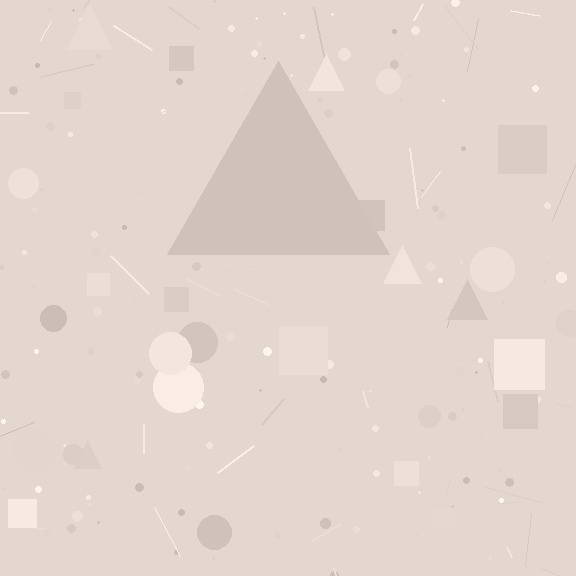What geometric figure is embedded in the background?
A triangle is embedded in the background.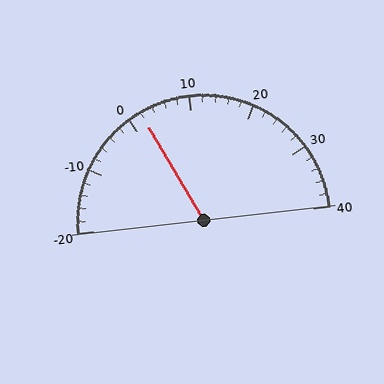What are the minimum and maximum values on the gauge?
The gauge ranges from -20 to 40.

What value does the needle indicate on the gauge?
The needle indicates approximately 2.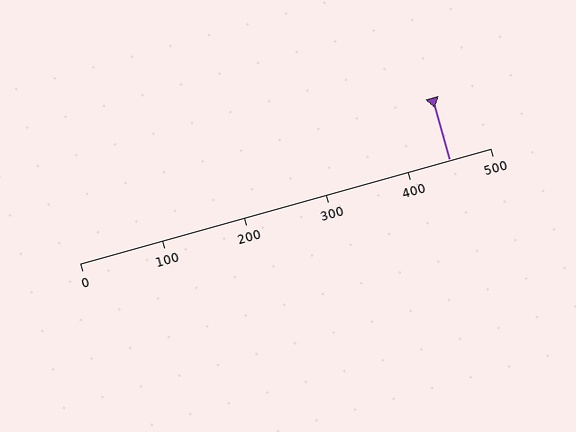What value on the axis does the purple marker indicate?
The marker indicates approximately 450.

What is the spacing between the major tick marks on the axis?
The major ticks are spaced 100 apart.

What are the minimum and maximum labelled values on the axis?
The axis runs from 0 to 500.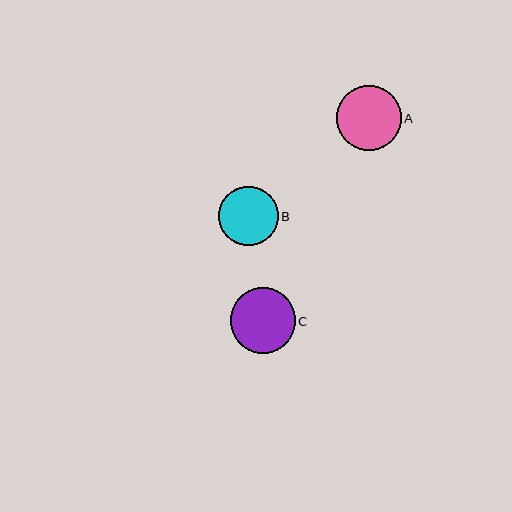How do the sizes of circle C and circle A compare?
Circle C and circle A are approximately the same size.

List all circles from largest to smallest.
From largest to smallest: C, A, B.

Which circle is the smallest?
Circle B is the smallest with a size of approximately 60 pixels.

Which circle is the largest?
Circle C is the largest with a size of approximately 65 pixels.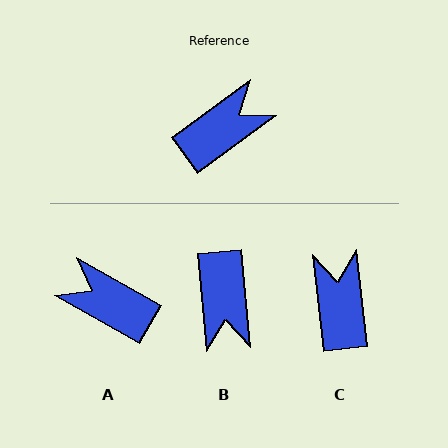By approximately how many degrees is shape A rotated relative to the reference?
Approximately 114 degrees counter-clockwise.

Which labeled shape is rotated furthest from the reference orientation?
B, about 121 degrees away.